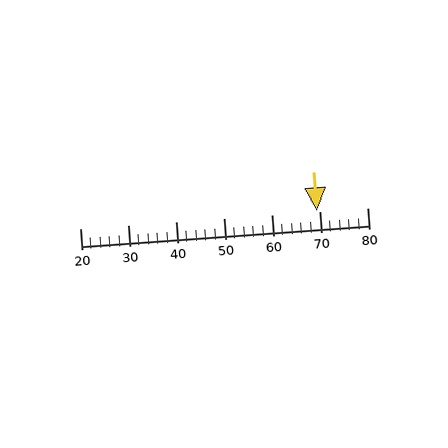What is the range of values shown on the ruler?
The ruler shows values from 20 to 80.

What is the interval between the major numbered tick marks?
The major tick marks are spaced 10 units apart.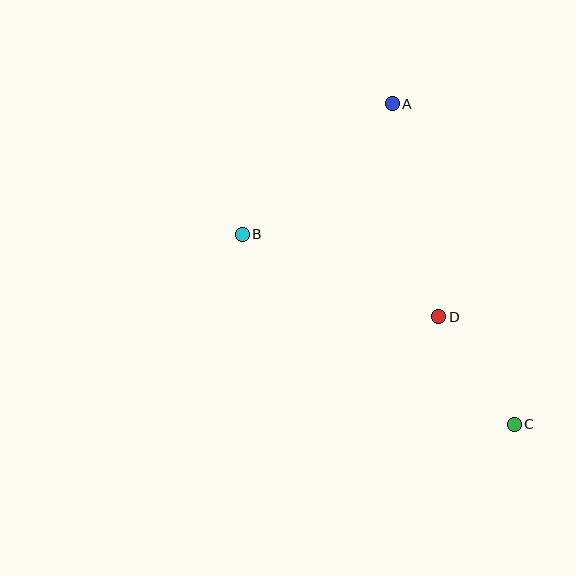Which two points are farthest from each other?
Points A and C are farthest from each other.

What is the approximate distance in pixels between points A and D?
The distance between A and D is approximately 218 pixels.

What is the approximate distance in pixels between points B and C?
The distance between B and C is approximately 332 pixels.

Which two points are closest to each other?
Points C and D are closest to each other.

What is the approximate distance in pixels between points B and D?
The distance between B and D is approximately 213 pixels.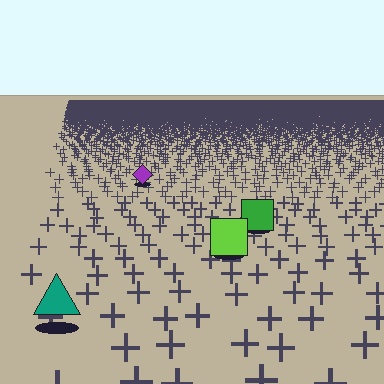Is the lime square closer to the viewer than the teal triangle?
No. The teal triangle is closer — you can tell from the texture gradient: the ground texture is coarser near it.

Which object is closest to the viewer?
The teal triangle is closest. The texture marks near it are larger and more spread out.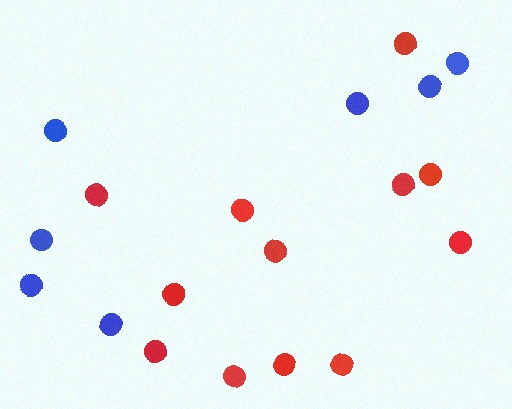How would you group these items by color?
There are 2 groups: one group of red circles (12) and one group of blue circles (7).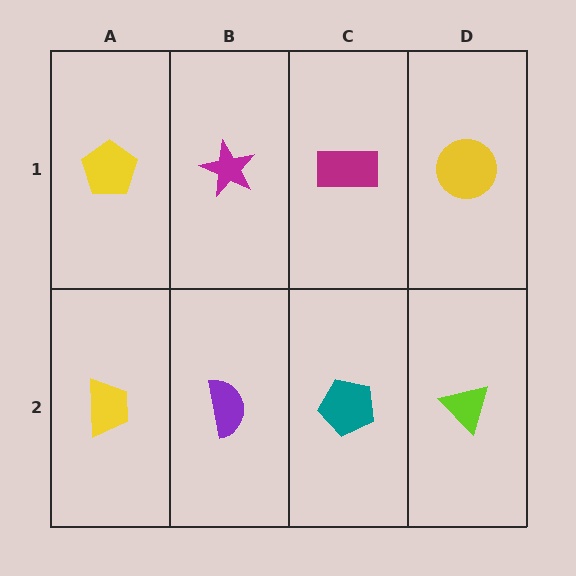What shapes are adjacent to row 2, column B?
A magenta star (row 1, column B), a yellow trapezoid (row 2, column A), a teal pentagon (row 2, column C).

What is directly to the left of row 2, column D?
A teal pentagon.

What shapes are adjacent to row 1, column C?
A teal pentagon (row 2, column C), a magenta star (row 1, column B), a yellow circle (row 1, column D).